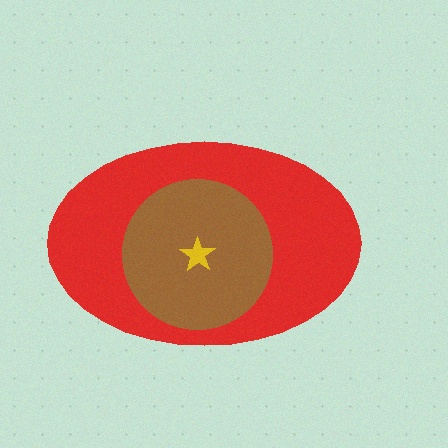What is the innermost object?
The yellow star.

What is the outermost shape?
The red ellipse.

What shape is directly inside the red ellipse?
The brown circle.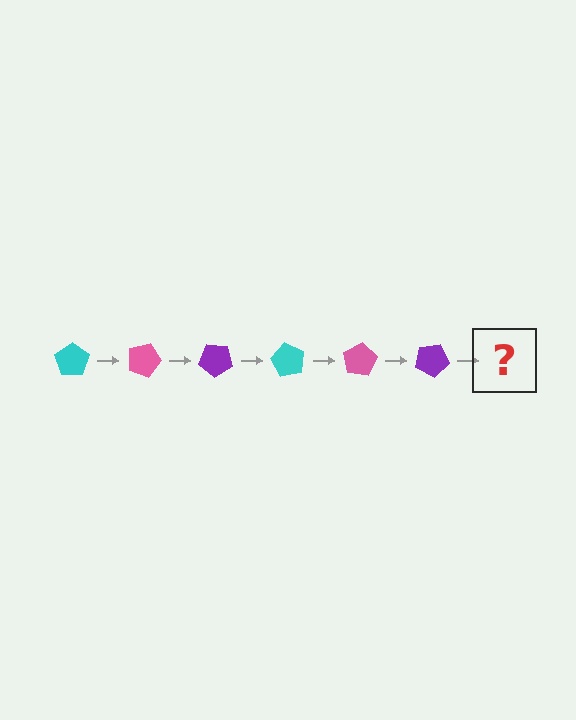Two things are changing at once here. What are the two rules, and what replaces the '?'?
The two rules are that it rotates 20 degrees each step and the color cycles through cyan, pink, and purple. The '?' should be a cyan pentagon, rotated 120 degrees from the start.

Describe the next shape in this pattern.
It should be a cyan pentagon, rotated 120 degrees from the start.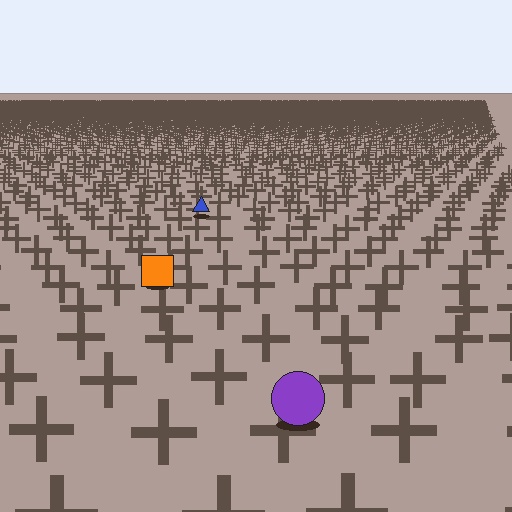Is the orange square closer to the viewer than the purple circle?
No. The purple circle is closer — you can tell from the texture gradient: the ground texture is coarser near it.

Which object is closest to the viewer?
The purple circle is closest. The texture marks near it are larger and more spread out.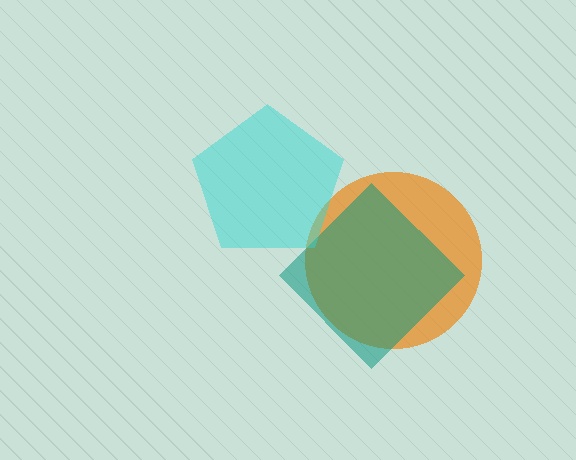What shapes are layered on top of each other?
The layered shapes are: an orange circle, a teal diamond, a cyan pentagon.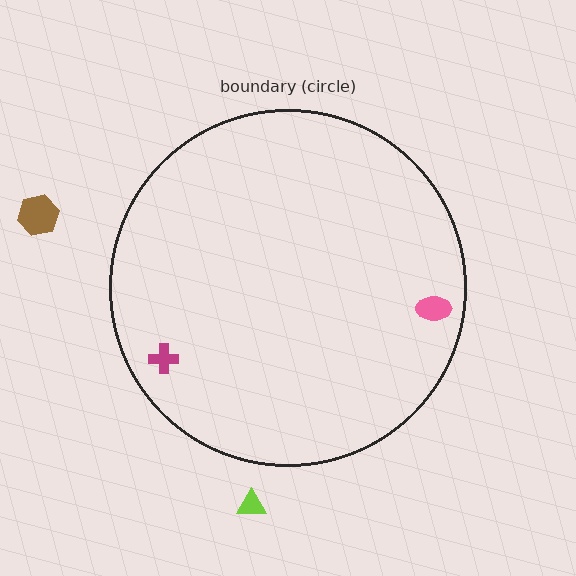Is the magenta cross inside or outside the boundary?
Inside.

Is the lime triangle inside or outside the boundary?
Outside.